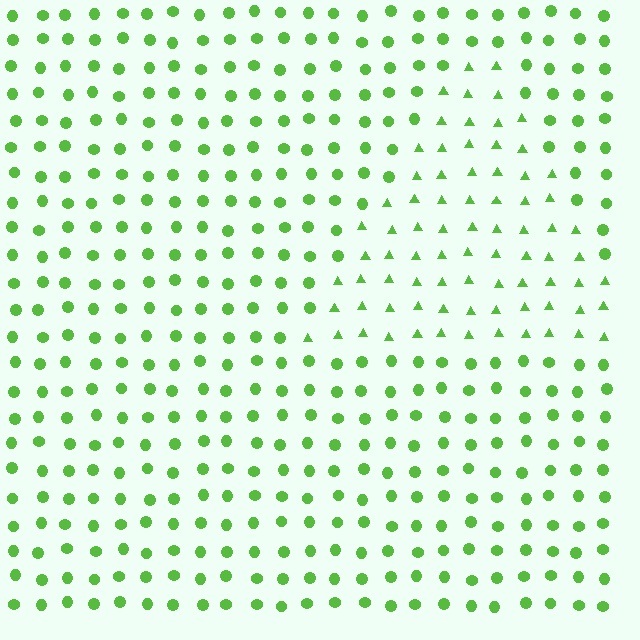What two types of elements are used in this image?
The image uses triangles inside the triangle region and circles outside it.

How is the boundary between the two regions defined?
The boundary is defined by a change in element shape: triangles inside vs. circles outside. All elements share the same color and spacing.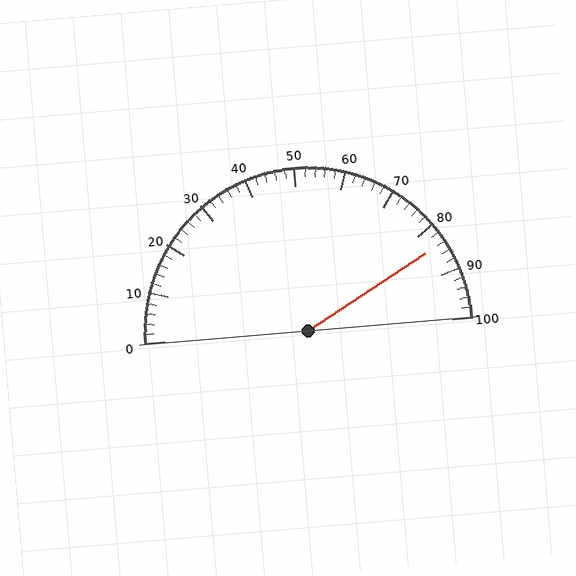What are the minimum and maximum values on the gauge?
The gauge ranges from 0 to 100.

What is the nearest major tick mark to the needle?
The nearest major tick mark is 80.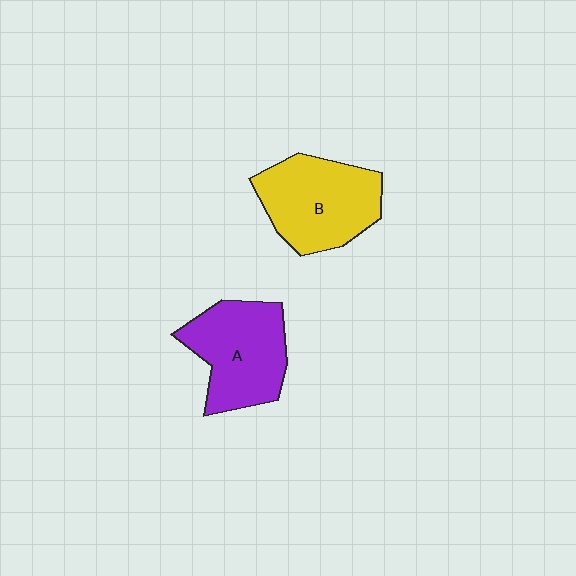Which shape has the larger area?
Shape B (yellow).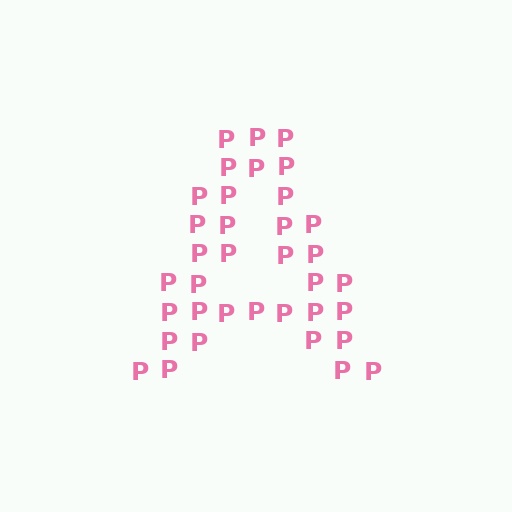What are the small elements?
The small elements are letter P's.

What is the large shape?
The large shape is the letter A.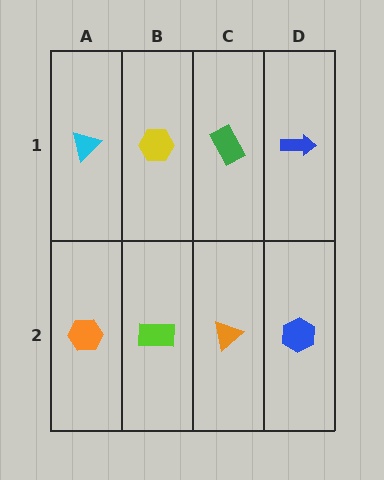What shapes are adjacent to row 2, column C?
A green rectangle (row 1, column C), a lime rectangle (row 2, column B), a blue hexagon (row 2, column D).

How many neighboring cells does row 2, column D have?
2.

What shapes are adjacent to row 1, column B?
A lime rectangle (row 2, column B), a cyan triangle (row 1, column A), a green rectangle (row 1, column C).